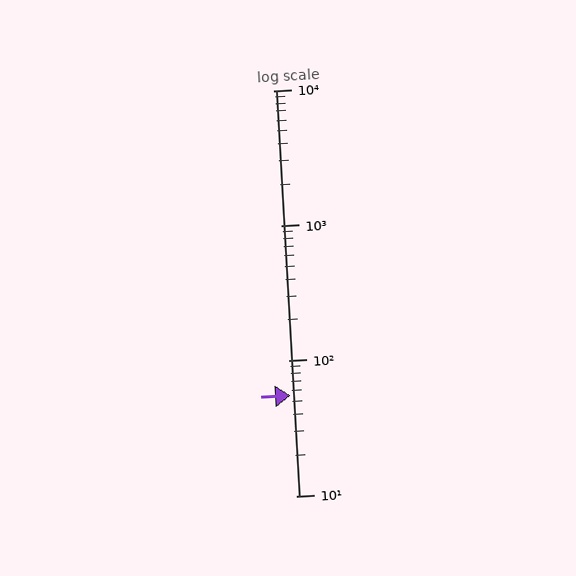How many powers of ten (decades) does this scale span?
The scale spans 3 decades, from 10 to 10000.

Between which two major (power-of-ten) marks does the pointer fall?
The pointer is between 10 and 100.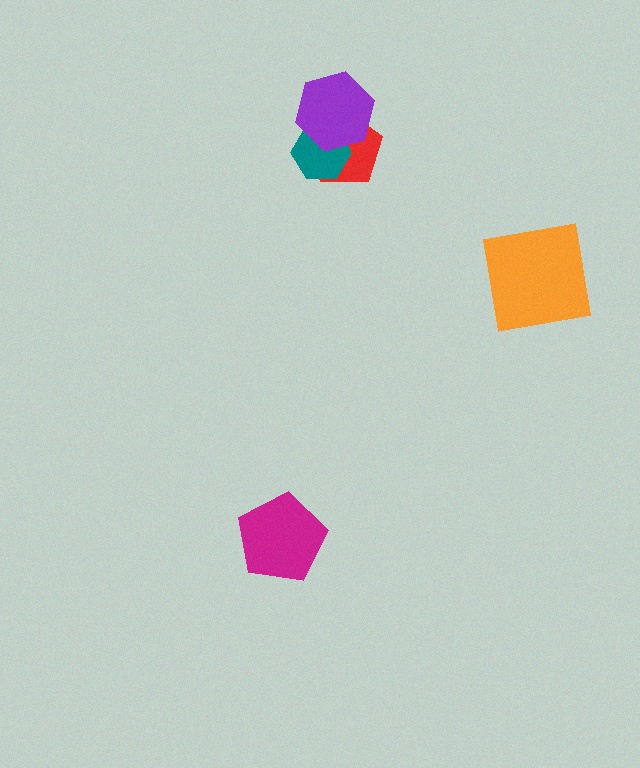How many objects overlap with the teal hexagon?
2 objects overlap with the teal hexagon.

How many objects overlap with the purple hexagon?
2 objects overlap with the purple hexagon.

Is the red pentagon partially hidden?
Yes, it is partially covered by another shape.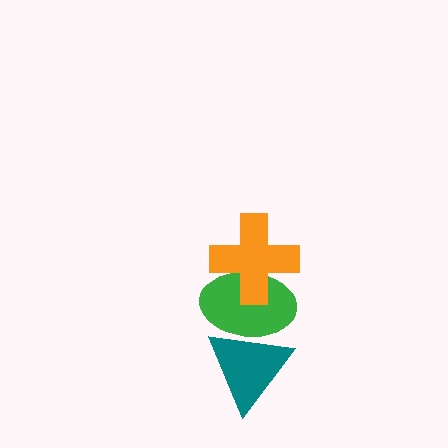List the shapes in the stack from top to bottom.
From top to bottom: the orange cross, the green ellipse, the teal triangle.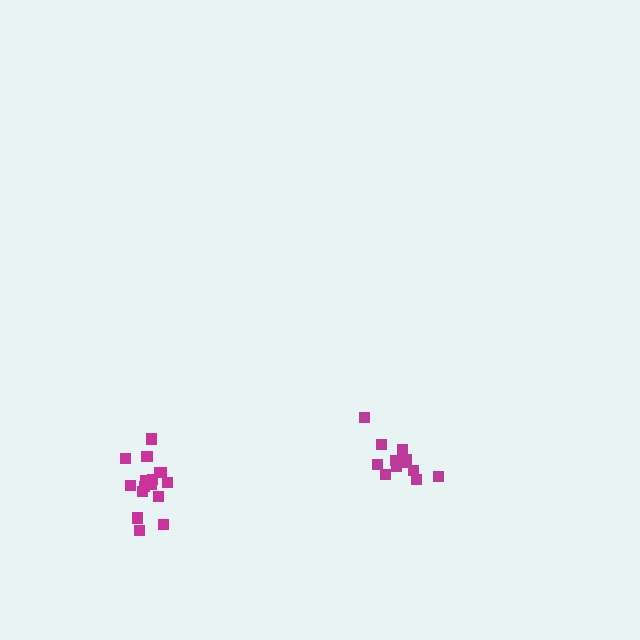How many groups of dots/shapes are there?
There are 2 groups.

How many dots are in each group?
Group 1: 12 dots, Group 2: 16 dots (28 total).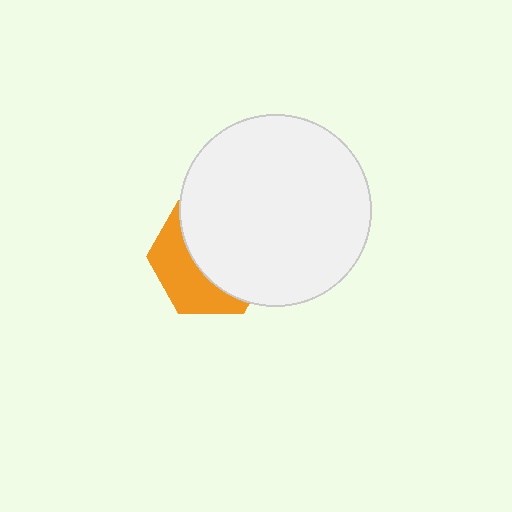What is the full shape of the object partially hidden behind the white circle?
The partially hidden object is an orange hexagon.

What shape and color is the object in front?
The object in front is a white circle.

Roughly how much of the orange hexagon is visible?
A small part of it is visible (roughly 39%).